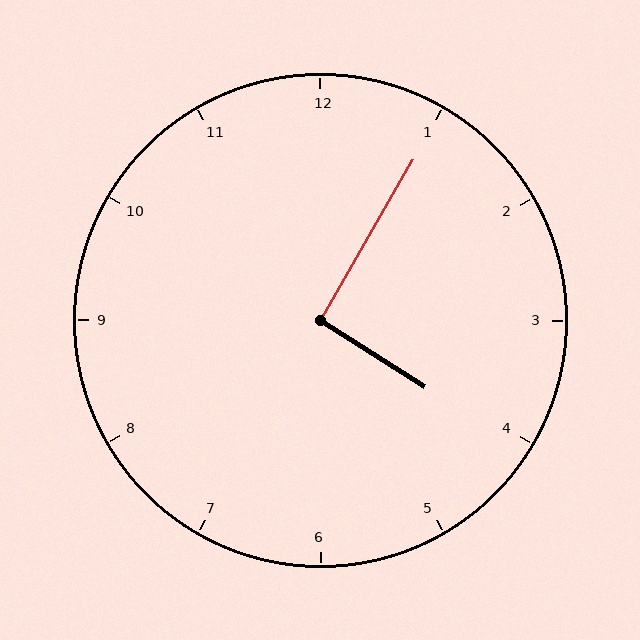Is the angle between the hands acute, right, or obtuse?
It is right.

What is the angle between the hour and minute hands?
Approximately 92 degrees.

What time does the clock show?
4:05.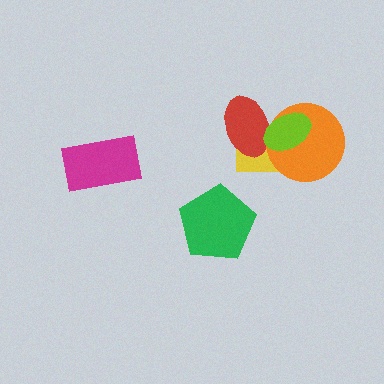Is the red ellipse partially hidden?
Yes, it is partially covered by another shape.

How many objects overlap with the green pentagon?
0 objects overlap with the green pentagon.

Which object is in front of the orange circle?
The lime ellipse is in front of the orange circle.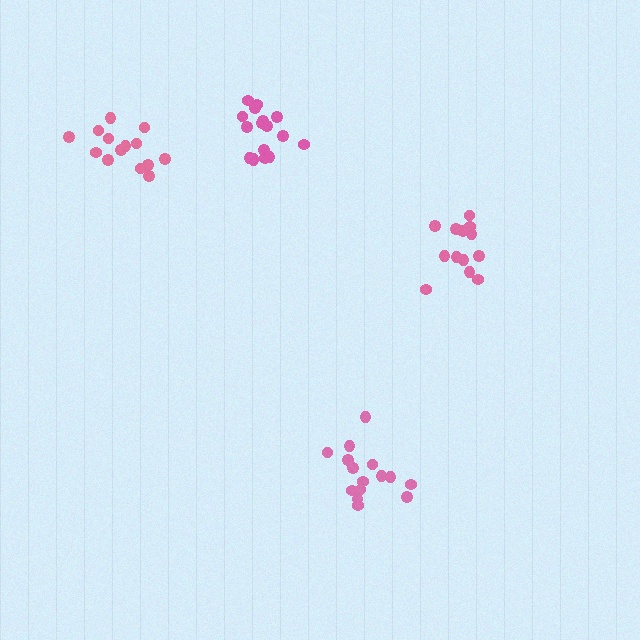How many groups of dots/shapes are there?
There are 4 groups.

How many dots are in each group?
Group 1: 15 dots, Group 2: 14 dots, Group 3: 13 dots, Group 4: 17 dots (59 total).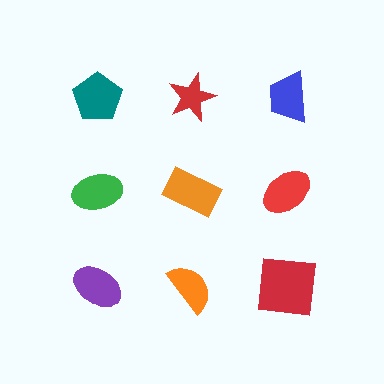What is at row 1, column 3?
A blue trapezoid.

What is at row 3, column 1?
A purple ellipse.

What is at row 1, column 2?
A red star.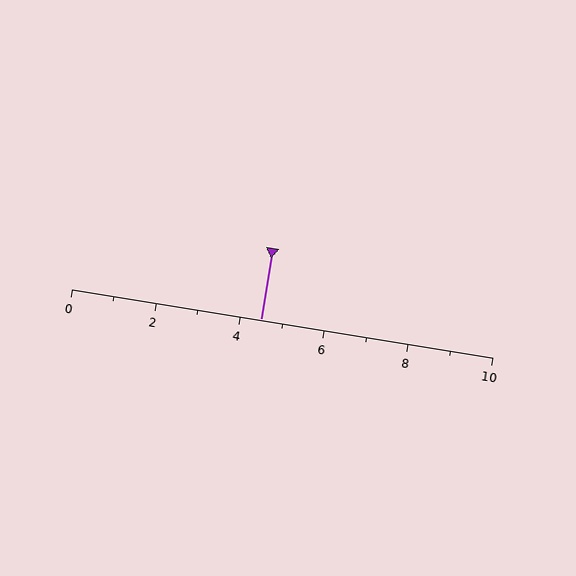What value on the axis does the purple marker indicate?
The marker indicates approximately 4.5.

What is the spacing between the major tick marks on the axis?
The major ticks are spaced 2 apart.